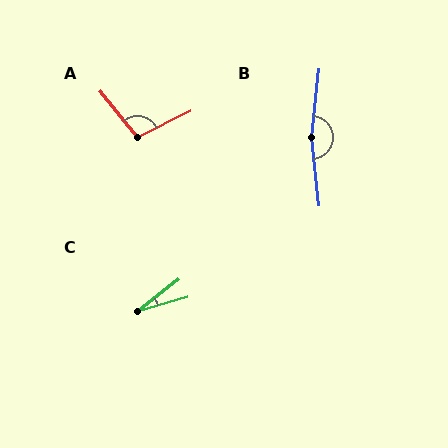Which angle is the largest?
B, at approximately 167 degrees.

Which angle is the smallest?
C, at approximately 21 degrees.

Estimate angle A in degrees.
Approximately 102 degrees.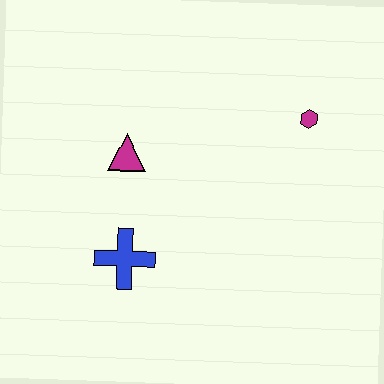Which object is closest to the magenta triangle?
The blue cross is closest to the magenta triangle.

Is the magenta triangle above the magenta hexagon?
No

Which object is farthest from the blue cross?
The magenta hexagon is farthest from the blue cross.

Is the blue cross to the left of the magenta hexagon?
Yes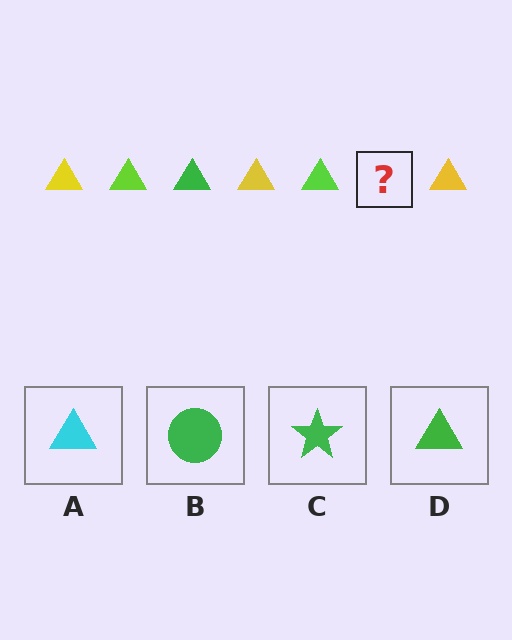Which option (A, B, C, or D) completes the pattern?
D.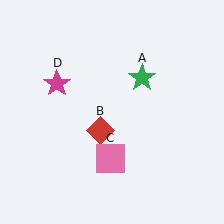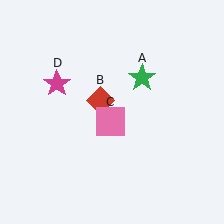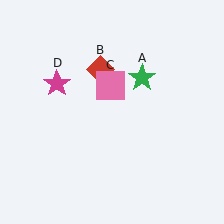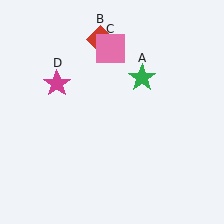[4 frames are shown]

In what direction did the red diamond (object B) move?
The red diamond (object B) moved up.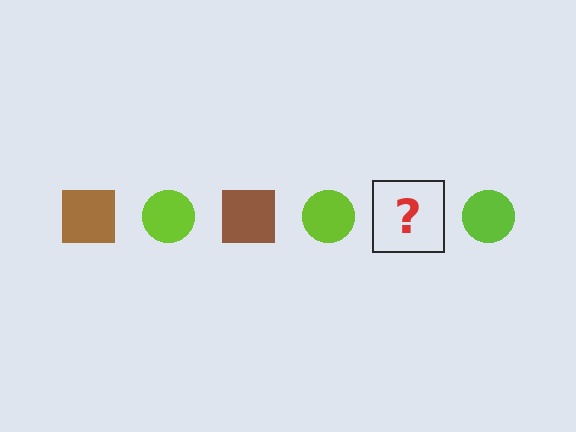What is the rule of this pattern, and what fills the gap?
The rule is that the pattern alternates between brown square and lime circle. The gap should be filled with a brown square.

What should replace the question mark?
The question mark should be replaced with a brown square.